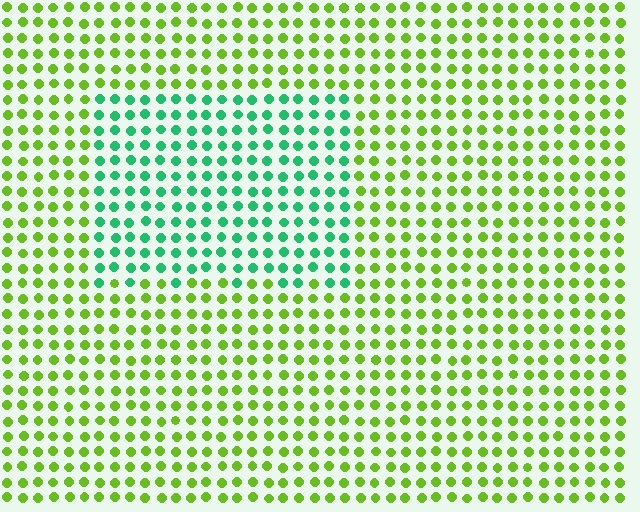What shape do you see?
I see a rectangle.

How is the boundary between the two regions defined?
The boundary is defined purely by a slight shift in hue (about 56 degrees). Spacing, size, and orientation are identical on both sides.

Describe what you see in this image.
The image is filled with small lime elements in a uniform arrangement. A rectangle-shaped region is visible where the elements are tinted to a slightly different hue, forming a subtle color boundary.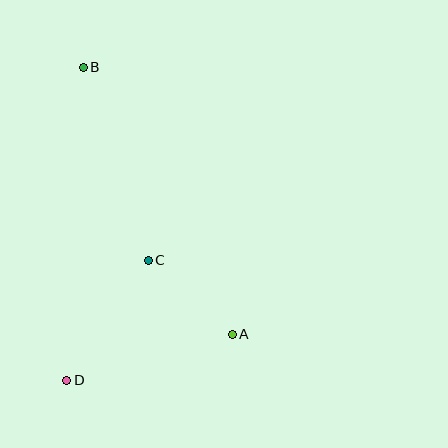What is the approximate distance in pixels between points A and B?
The distance between A and B is approximately 306 pixels.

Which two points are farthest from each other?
Points B and D are farthest from each other.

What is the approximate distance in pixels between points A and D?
The distance between A and D is approximately 172 pixels.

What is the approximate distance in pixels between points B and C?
The distance between B and C is approximately 204 pixels.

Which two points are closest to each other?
Points A and C are closest to each other.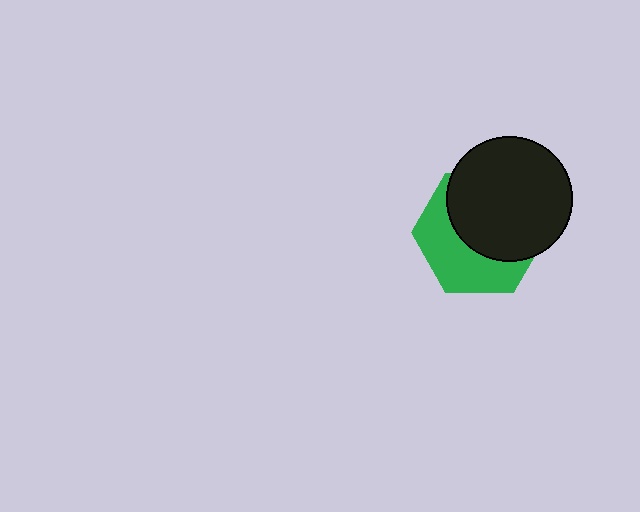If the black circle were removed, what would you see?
You would see the complete green hexagon.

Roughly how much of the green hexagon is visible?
A small part of it is visible (roughly 44%).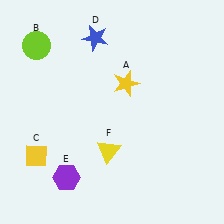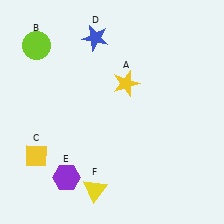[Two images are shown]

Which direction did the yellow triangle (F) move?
The yellow triangle (F) moved down.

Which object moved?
The yellow triangle (F) moved down.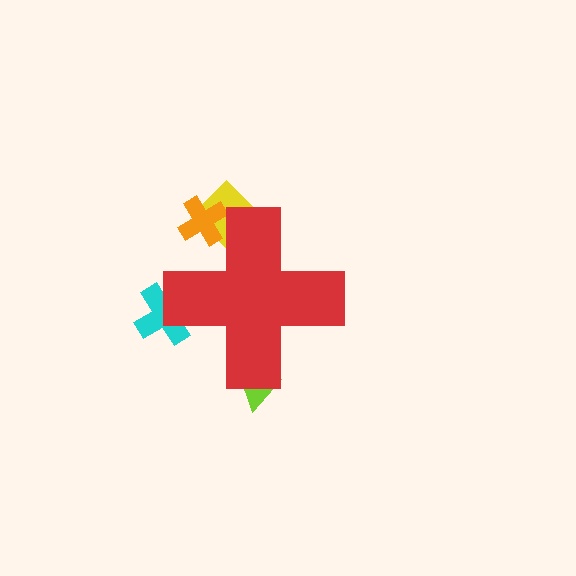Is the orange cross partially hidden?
Yes, the orange cross is partially hidden behind the red cross.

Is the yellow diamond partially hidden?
Yes, the yellow diamond is partially hidden behind the red cross.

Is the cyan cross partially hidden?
Yes, the cyan cross is partially hidden behind the red cross.